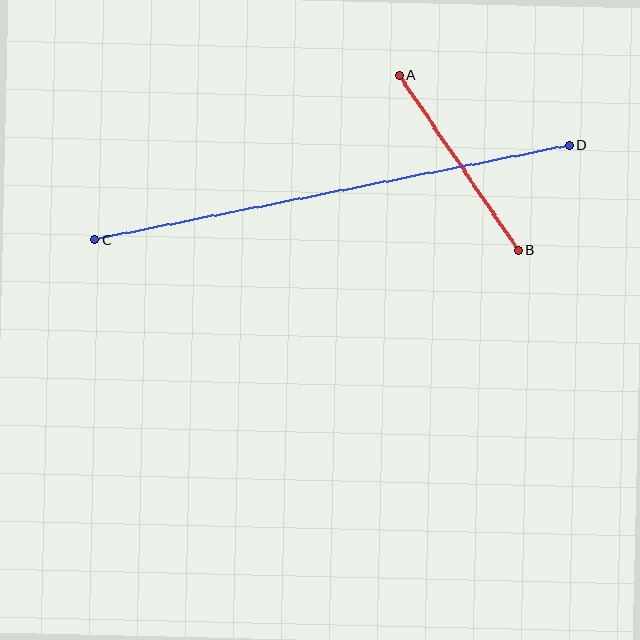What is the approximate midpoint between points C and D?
The midpoint is at approximately (332, 192) pixels.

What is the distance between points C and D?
The distance is approximately 484 pixels.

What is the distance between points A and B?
The distance is approximately 212 pixels.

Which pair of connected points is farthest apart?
Points C and D are farthest apart.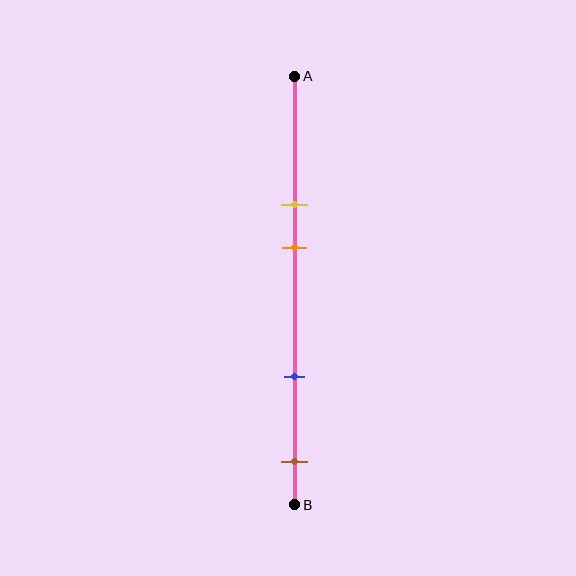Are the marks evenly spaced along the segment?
No, the marks are not evenly spaced.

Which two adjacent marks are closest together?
The yellow and orange marks are the closest adjacent pair.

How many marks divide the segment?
There are 4 marks dividing the segment.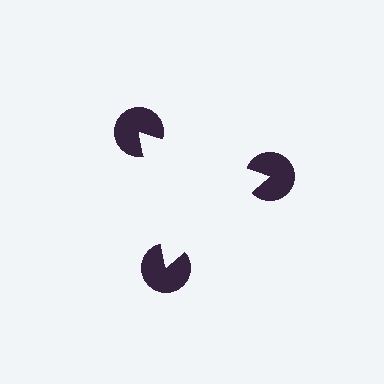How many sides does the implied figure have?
3 sides.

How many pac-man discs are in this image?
There are 3 — one at each vertex of the illusory triangle.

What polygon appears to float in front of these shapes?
An illusory triangle — its edges are inferred from the aligned wedge cuts in the pac-man discs, not physically drawn.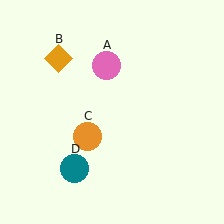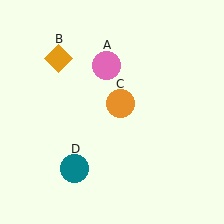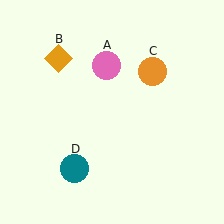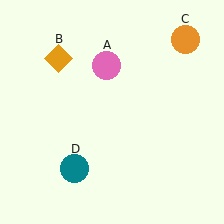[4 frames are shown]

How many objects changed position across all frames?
1 object changed position: orange circle (object C).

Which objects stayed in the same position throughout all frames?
Pink circle (object A) and orange diamond (object B) and teal circle (object D) remained stationary.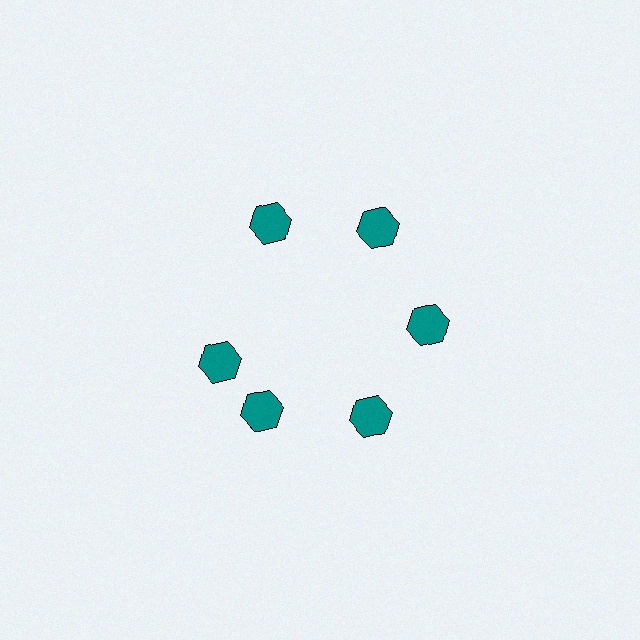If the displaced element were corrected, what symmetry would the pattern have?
It would have 6-fold rotational symmetry — the pattern would map onto itself every 60 degrees.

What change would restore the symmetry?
The symmetry would be restored by rotating it back into even spacing with its neighbors so that all 6 hexagons sit at equal angles and equal distance from the center.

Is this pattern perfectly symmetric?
No. The 6 teal hexagons are arranged in a ring, but one element near the 9 o'clock position is rotated out of alignment along the ring, breaking the 6-fold rotational symmetry.